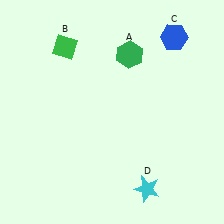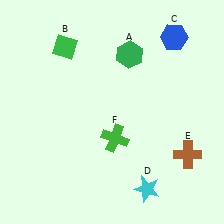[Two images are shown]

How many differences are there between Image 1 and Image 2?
There are 2 differences between the two images.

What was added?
A brown cross (E), a green cross (F) were added in Image 2.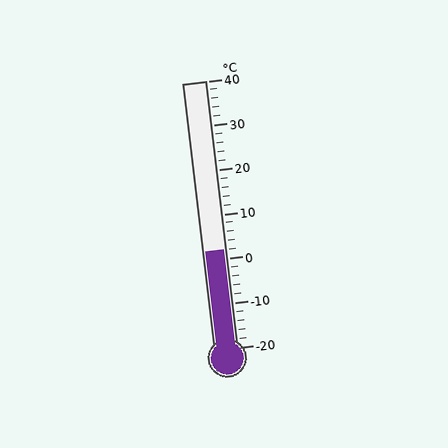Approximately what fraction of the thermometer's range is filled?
The thermometer is filled to approximately 35% of its range.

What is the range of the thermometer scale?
The thermometer scale ranges from -20°C to 40°C.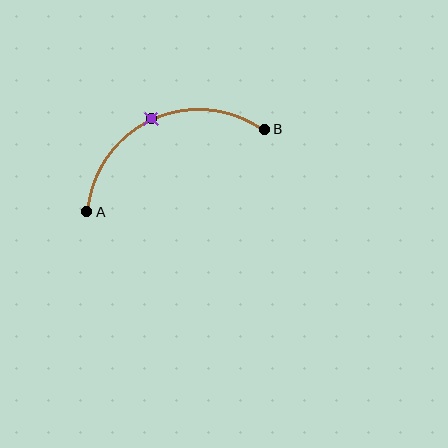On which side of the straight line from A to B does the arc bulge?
The arc bulges above the straight line connecting A and B.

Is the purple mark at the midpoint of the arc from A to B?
Yes. The purple mark lies on the arc at equal arc-length from both A and B — it is the arc midpoint.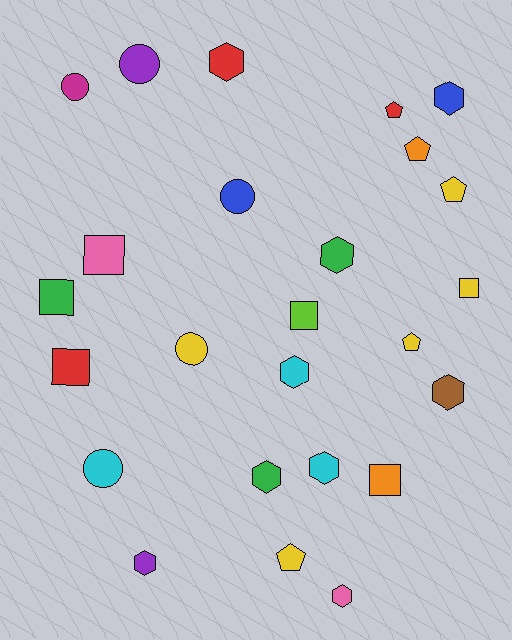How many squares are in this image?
There are 6 squares.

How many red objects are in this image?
There are 3 red objects.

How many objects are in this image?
There are 25 objects.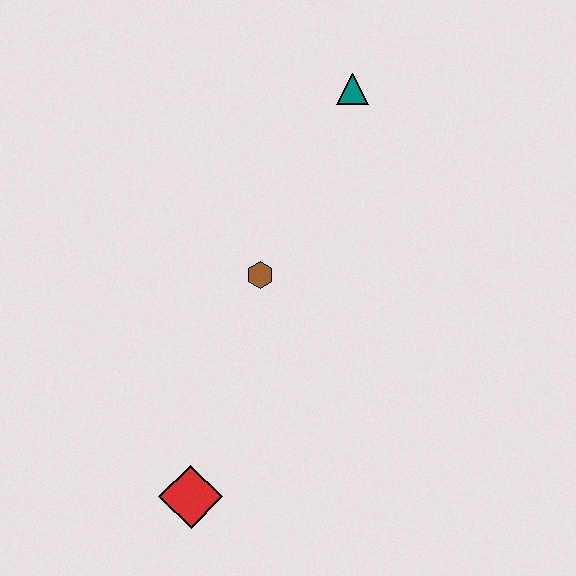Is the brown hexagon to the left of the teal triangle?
Yes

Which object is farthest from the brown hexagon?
The red diamond is farthest from the brown hexagon.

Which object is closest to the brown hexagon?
The teal triangle is closest to the brown hexagon.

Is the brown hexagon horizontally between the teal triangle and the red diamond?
Yes